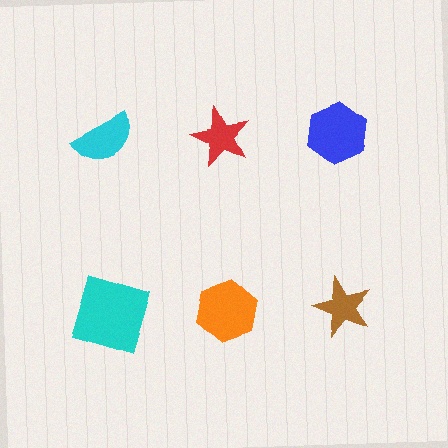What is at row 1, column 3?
A blue hexagon.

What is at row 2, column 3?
A brown star.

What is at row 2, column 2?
An orange hexagon.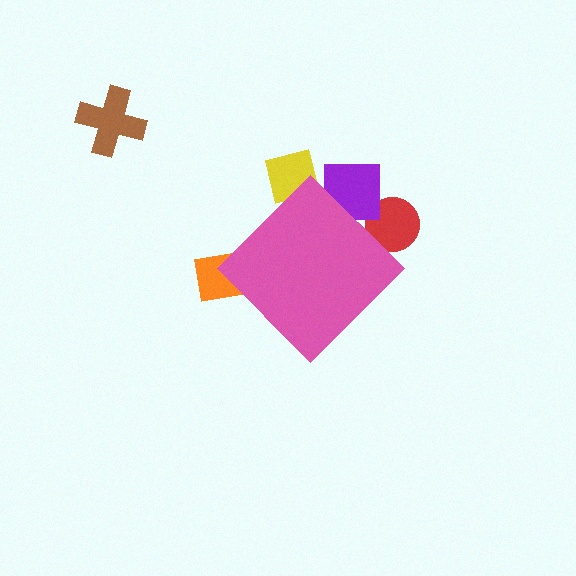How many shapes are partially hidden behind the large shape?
4 shapes are partially hidden.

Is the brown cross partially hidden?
No, the brown cross is fully visible.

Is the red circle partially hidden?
Yes, the red circle is partially hidden behind the pink diamond.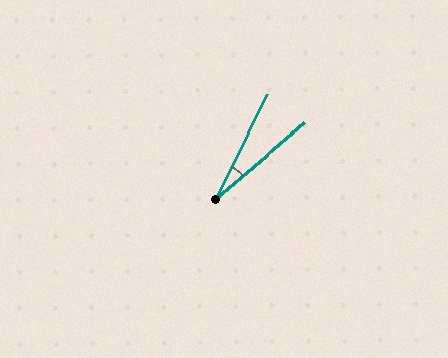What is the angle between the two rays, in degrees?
Approximately 23 degrees.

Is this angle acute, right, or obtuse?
It is acute.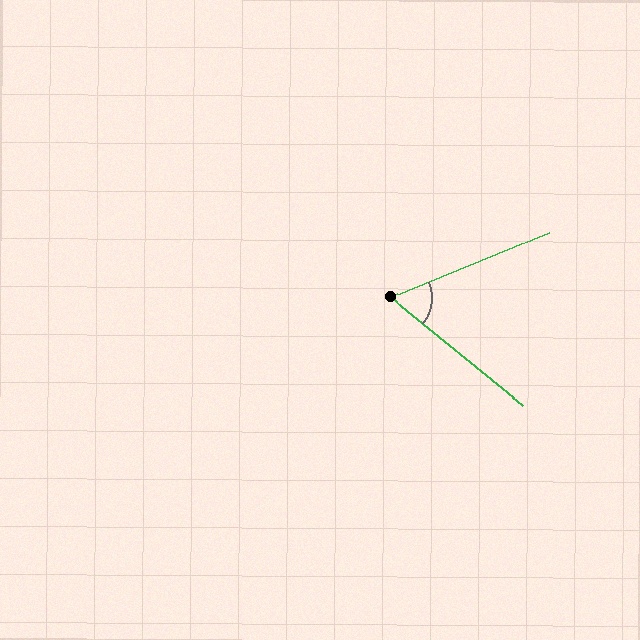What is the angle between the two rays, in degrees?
Approximately 61 degrees.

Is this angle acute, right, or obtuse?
It is acute.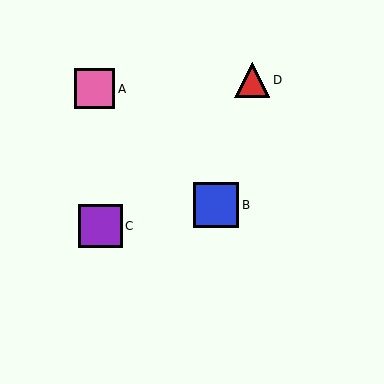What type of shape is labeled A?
Shape A is a pink square.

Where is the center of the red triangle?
The center of the red triangle is at (252, 80).